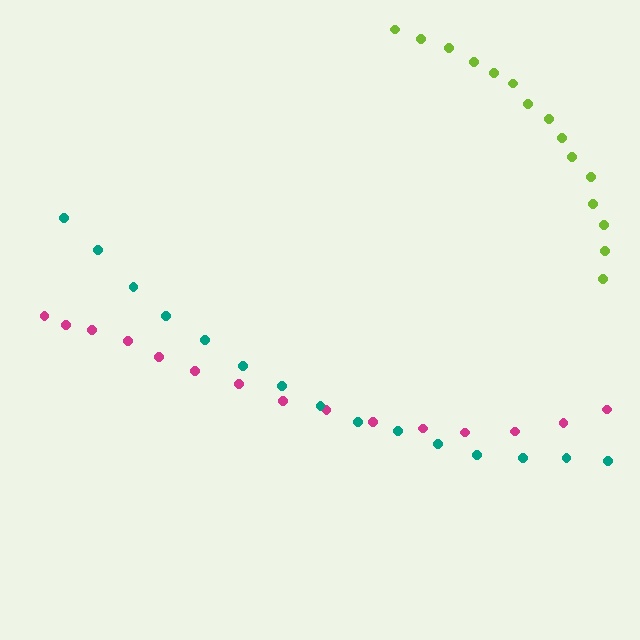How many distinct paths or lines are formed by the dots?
There are 3 distinct paths.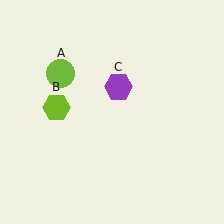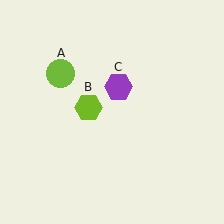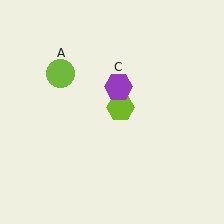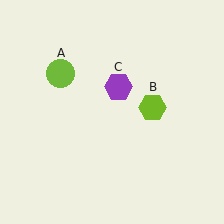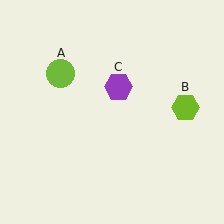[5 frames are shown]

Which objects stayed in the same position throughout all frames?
Lime circle (object A) and purple hexagon (object C) remained stationary.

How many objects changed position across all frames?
1 object changed position: lime hexagon (object B).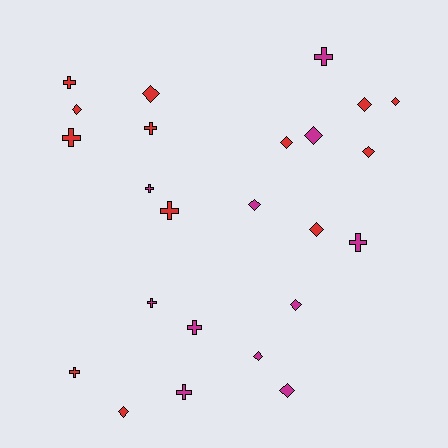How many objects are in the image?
There are 24 objects.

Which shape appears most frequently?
Diamond, with 13 objects.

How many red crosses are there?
There are 5 red crosses.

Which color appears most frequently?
Red, with 13 objects.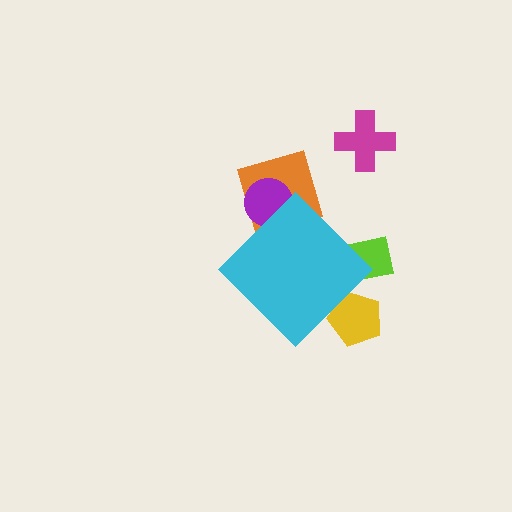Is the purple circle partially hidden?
Yes, the purple circle is partially hidden behind the cyan diamond.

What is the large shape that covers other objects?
A cyan diamond.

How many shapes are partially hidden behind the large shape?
4 shapes are partially hidden.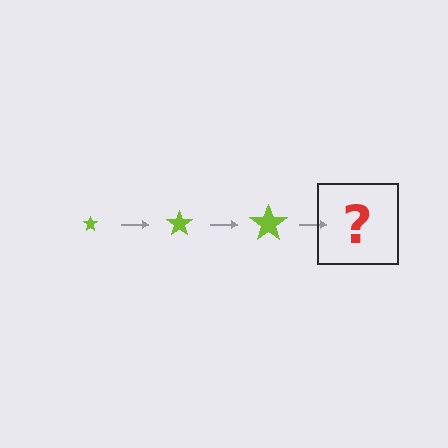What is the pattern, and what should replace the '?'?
The pattern is that the star gets progressively larger each step. The '?' should be a lime star, larger than the previous one.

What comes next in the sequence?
The next element should be a lime star, larger than the previous one.